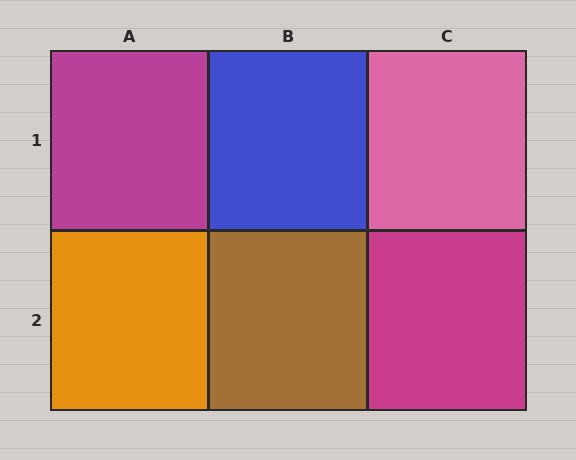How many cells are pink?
1 cell is pink.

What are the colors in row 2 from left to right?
Orange, brown, magenta.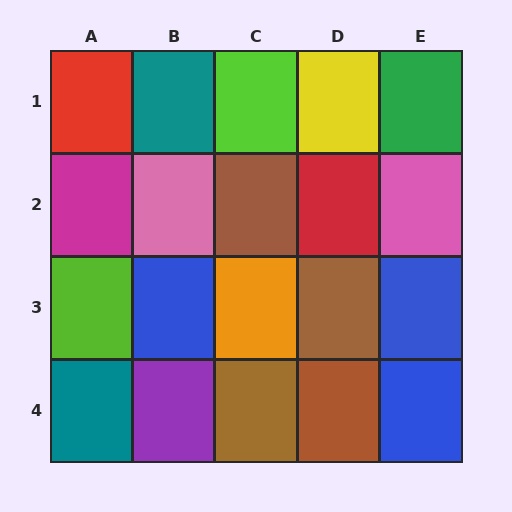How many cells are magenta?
1 cell is magenta.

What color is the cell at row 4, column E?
Blue.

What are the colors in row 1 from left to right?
Red, teal, lime, yellow, green.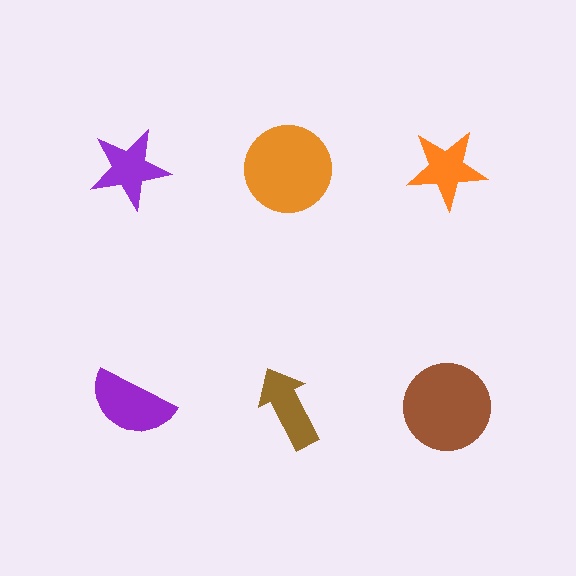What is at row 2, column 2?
A brown arrow.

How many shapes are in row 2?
3 shapes.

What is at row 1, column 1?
A purple star.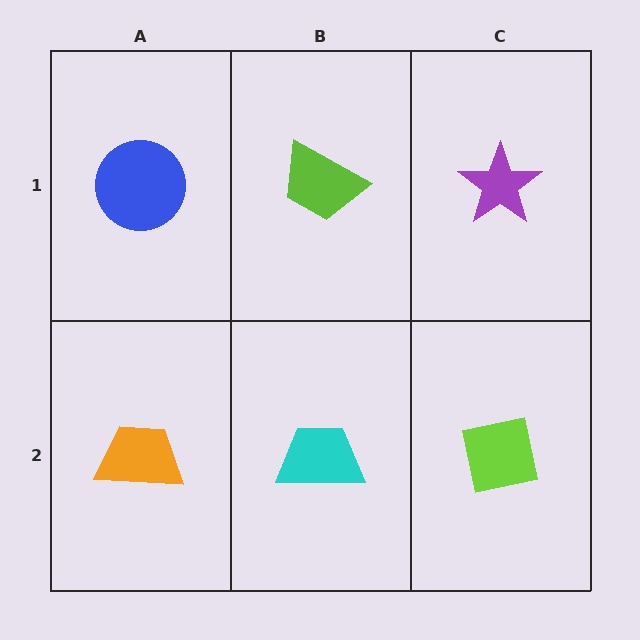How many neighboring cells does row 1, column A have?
2.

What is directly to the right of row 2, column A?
A cyan trapezoid.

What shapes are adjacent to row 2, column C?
A purple star (row 1, column C), a cyan trapezoid (row 2, column B).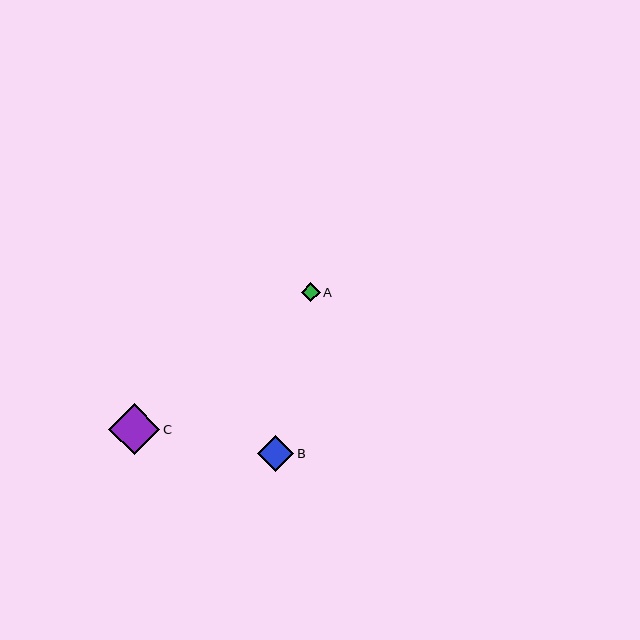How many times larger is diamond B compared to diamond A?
Diamond B is approximately 2.0 times the size of diamond A.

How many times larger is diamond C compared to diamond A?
Diamond C is approximately 2.8 times the size of diamond A.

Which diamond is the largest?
Diamond C is the largest with a size of approximately 51 pixels.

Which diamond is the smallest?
Diamond A is the smallest with a size of approximately 18 pixels.